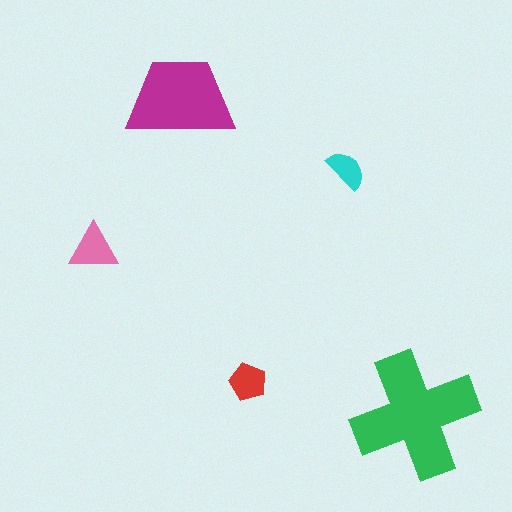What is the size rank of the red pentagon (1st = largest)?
4th.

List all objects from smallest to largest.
The cyan semicircle, the red pentagon, the pink triangle, the magenta trapezoid, the green cross.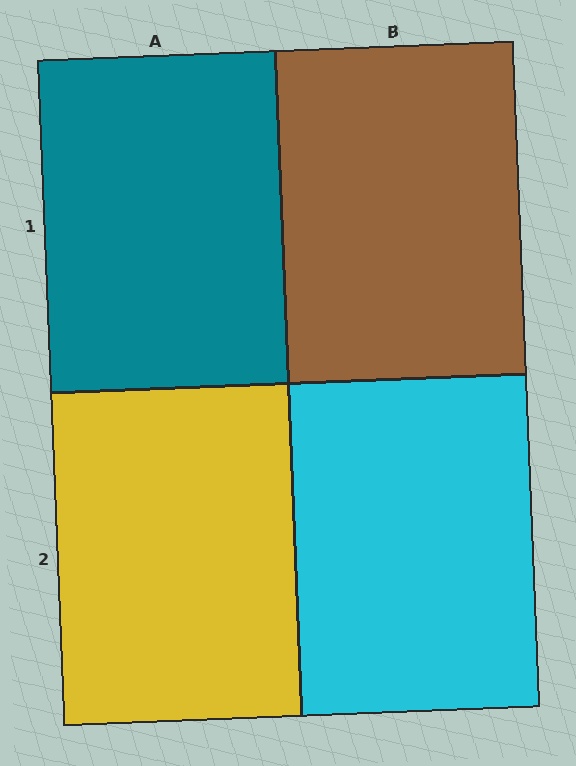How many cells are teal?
1 cell is teal.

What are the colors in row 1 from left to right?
Teal, brown.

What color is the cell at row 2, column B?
Cyan.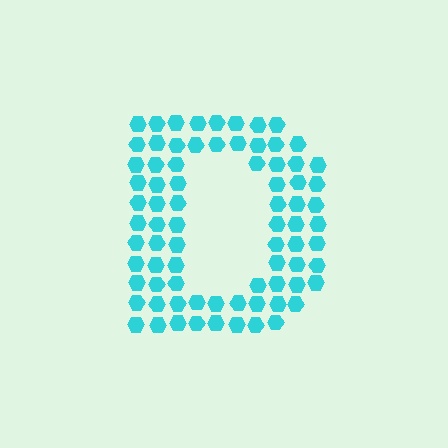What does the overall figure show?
The overall figure shows the letter D.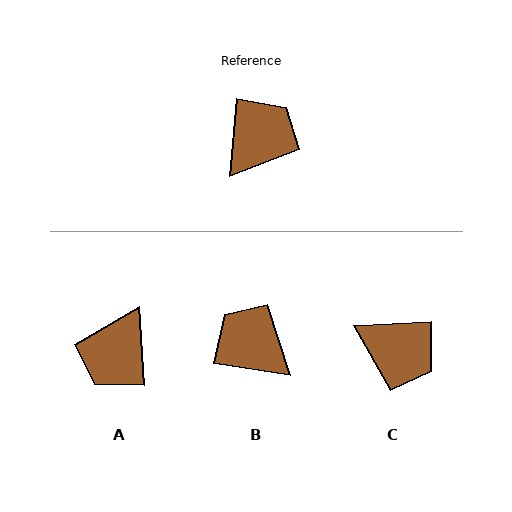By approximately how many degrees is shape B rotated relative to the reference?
Approximately 87 degrees counter-clockwise.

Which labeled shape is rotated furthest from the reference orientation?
A, about 171 degrees away.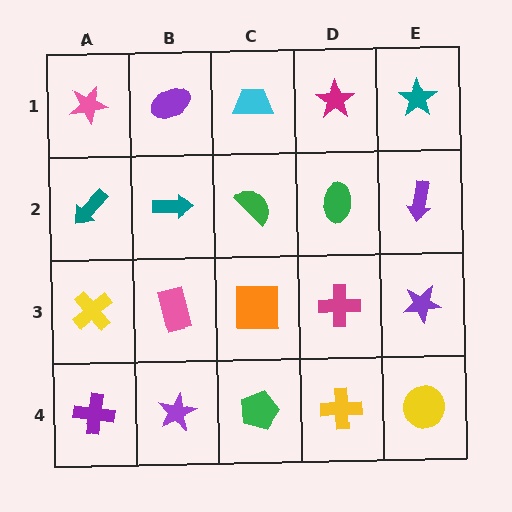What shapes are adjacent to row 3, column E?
A purple arrow (row 2, column E), a yellow circle (row 4, column E), a magenta cross (row 3, column D).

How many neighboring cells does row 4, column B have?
3.